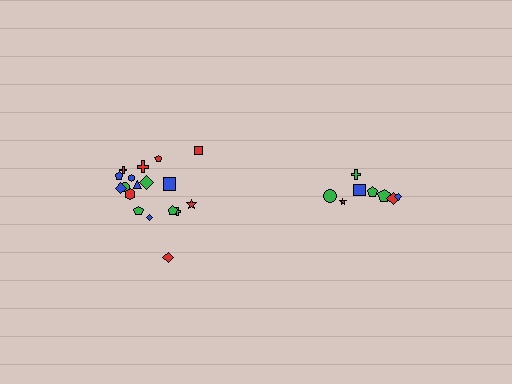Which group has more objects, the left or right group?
The left group.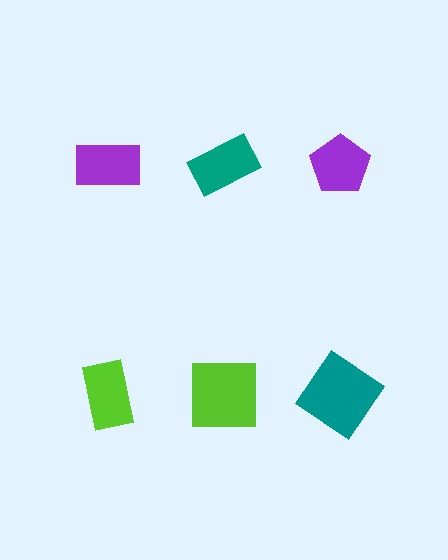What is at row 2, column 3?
A teal diamond.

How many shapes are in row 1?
3 shapes.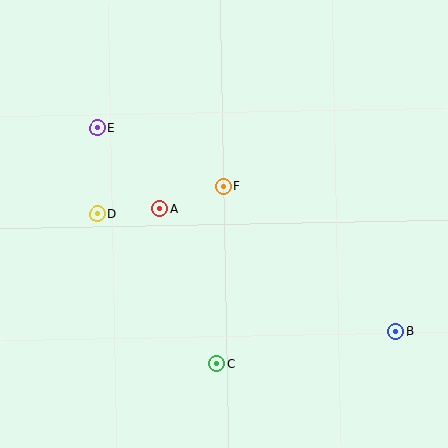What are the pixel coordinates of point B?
Point B is at (396, 331).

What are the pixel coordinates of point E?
Point E is at (97, 128).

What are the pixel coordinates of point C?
Point C is at (216, 364).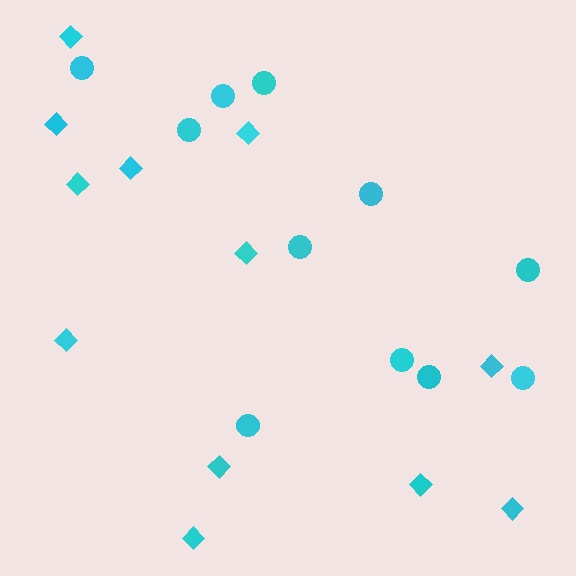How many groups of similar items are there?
There are 2 groups: one group of circles (11) and one group of diamonds (12).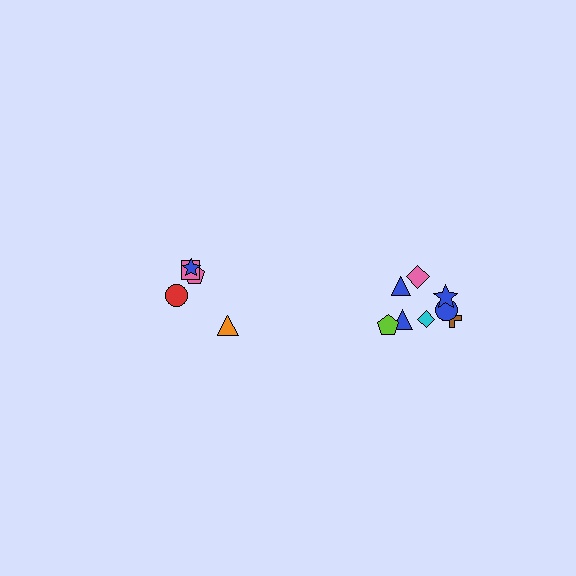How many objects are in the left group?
There are 5 objects.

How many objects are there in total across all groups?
There are 13 objects.